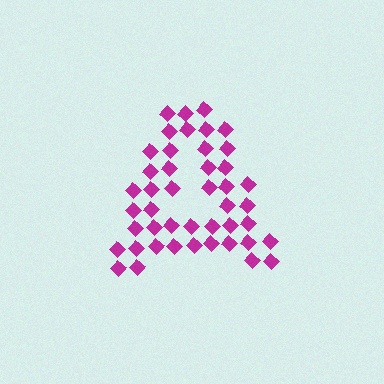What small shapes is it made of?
It is made of small diamonds.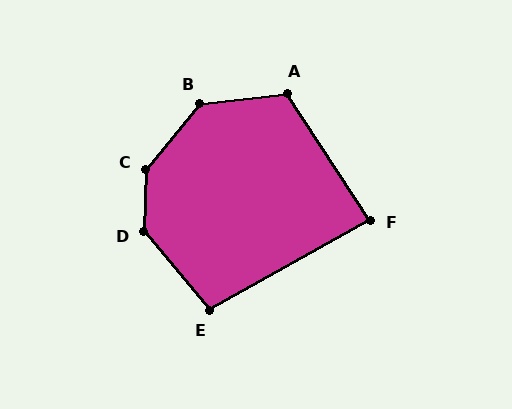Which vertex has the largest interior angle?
C, at approximately 143 degrees.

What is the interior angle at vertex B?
Approximately 136 degrees (obtuse).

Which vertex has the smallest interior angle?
F, at approximately 86 degrees.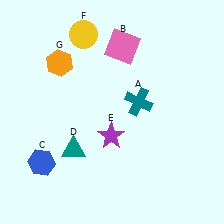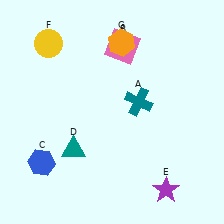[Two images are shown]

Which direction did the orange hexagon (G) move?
The orange hexagon (G) moved right.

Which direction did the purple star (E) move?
The purple star (E) moved right.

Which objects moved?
The objects that moved are: the purple star (E), the yellow circle (F), the orange hexagon (G).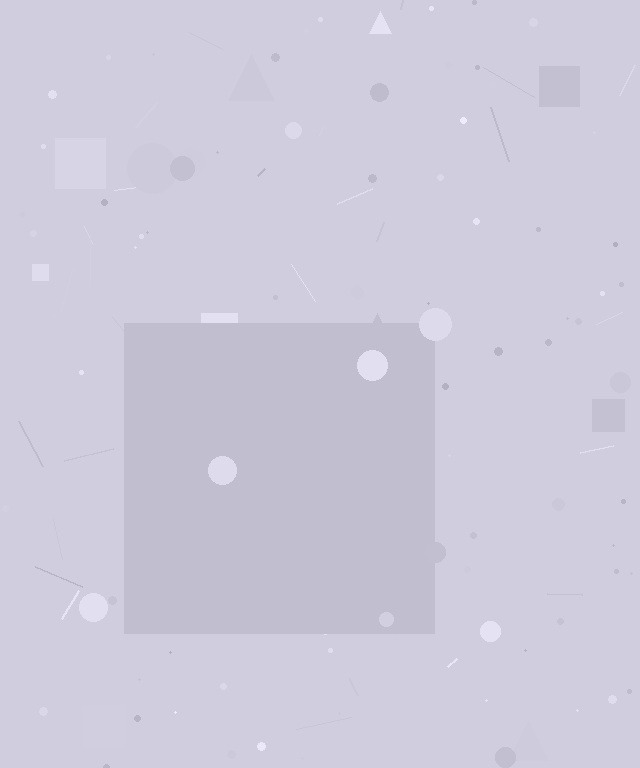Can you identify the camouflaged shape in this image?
The camouflaged shape is a square.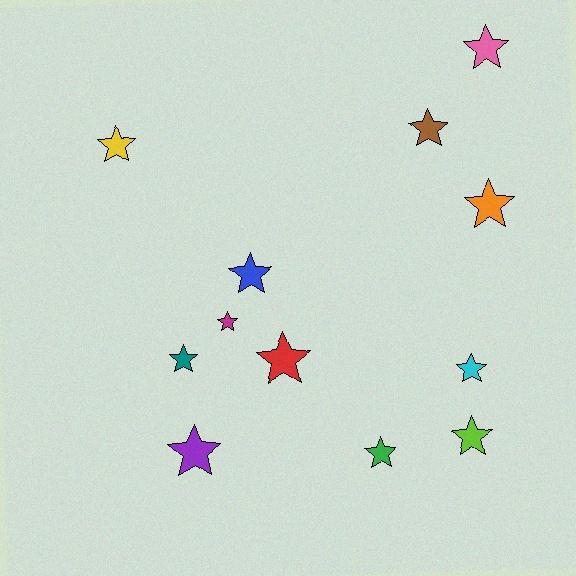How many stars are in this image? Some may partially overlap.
There are 12 stars.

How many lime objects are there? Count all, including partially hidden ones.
There is 1 lime object.